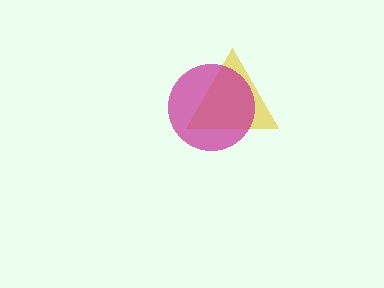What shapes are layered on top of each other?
The layered shapes are: a yellow triangle, a magenta circle.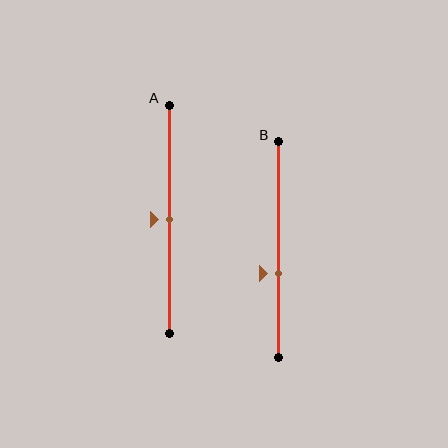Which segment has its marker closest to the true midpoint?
Segment A has its marker closest to the true midpoint.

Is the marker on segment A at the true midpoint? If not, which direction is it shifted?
Yes, the marker on segment A is at the true midpoint.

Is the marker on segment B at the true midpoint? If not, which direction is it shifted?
No, the marker on segment B is shifted downward by about 11% of the segment length.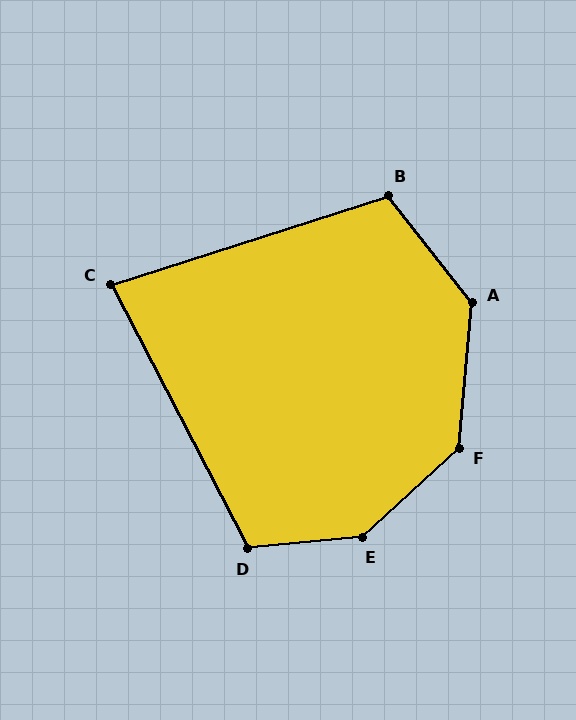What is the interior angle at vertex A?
Approximately 137 degrees (obtuse).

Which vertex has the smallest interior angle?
C, at approximately 80 degrees.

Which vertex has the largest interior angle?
E, at approximately 143 degrees.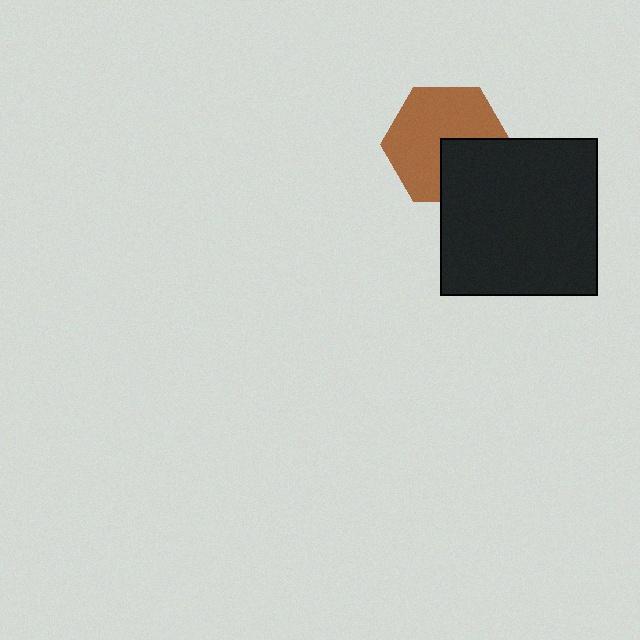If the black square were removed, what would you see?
You would see the complete brown hexagon.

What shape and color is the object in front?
The object in front is a black square.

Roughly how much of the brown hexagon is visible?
Most of it is visible (roughly 67%).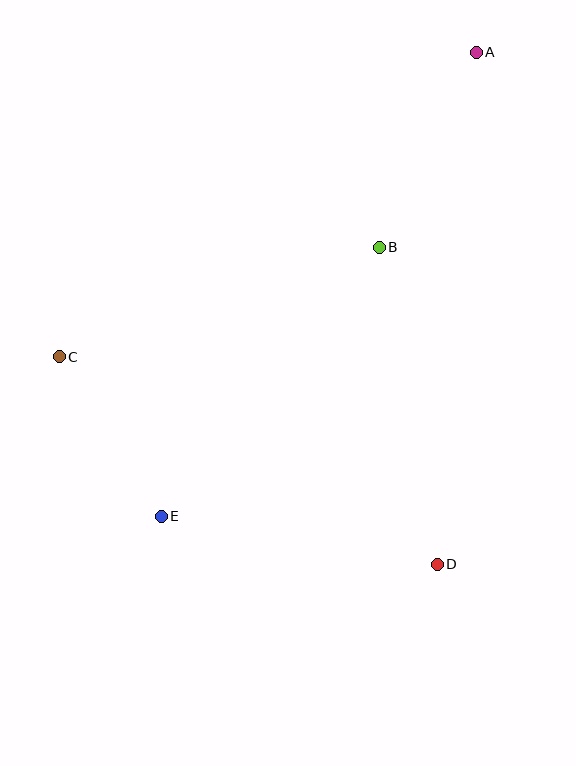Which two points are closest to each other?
Points C and E are closest to each other.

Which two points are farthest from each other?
Points A and E are farthest from each other.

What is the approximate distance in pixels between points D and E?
The distance between D and E is approximately 280 pixels.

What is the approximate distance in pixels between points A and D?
The distance between A and D is approximately 514 pixels.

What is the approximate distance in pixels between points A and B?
The distance between A and B is approximately 218 pixels.